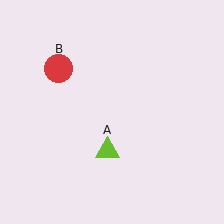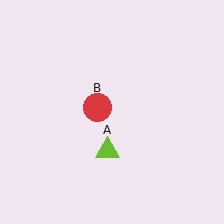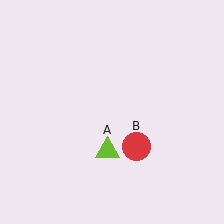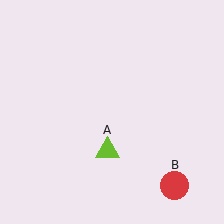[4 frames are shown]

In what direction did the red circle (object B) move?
The red circle (object B) moved down and to the right.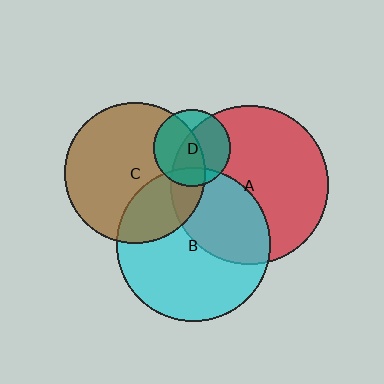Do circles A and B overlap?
Yes.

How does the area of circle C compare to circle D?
Approximately 3.3 times.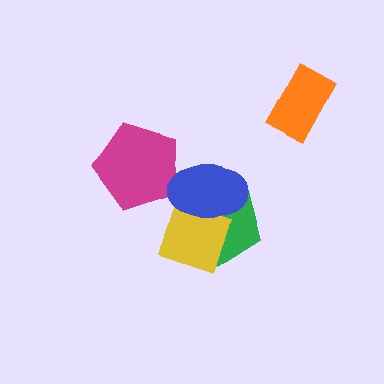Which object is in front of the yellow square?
The blue ellipse is in front of the yellow square.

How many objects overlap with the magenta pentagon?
1 object overlaps with the magenta pentagon.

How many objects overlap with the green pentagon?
2 objects overlap with the green pentagon.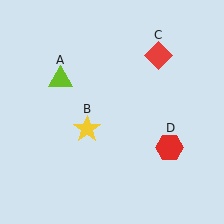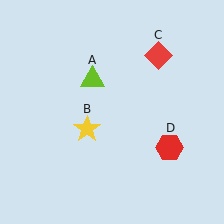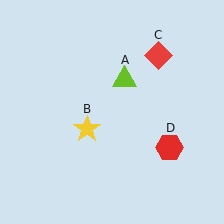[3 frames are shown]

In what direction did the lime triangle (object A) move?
The lime triangle (object A) moved right.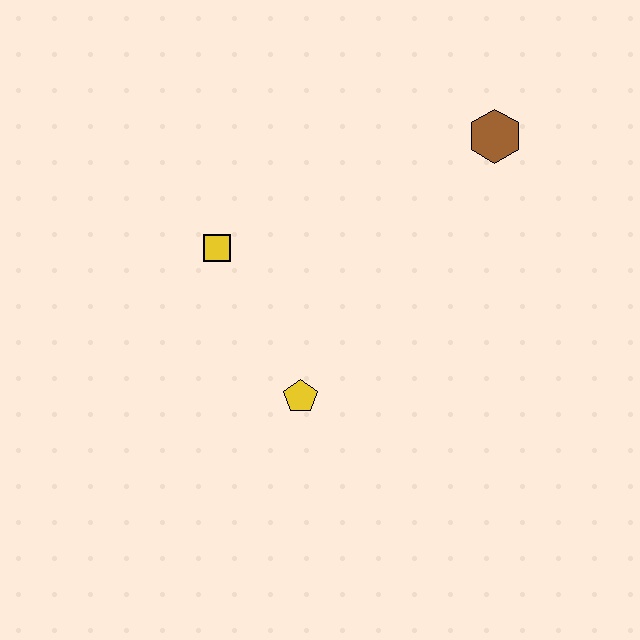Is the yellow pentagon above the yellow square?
No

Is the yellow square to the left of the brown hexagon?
Yes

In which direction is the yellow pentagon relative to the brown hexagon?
The yellow pentagon is below the brown hexagon.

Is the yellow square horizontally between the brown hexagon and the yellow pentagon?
No